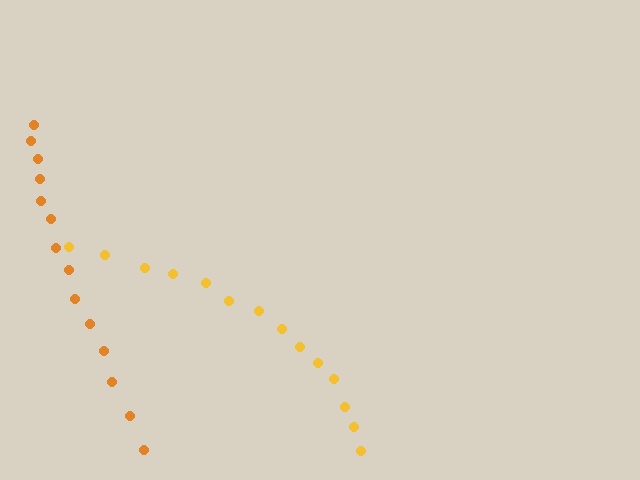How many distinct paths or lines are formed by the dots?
There are 2 distinct paths.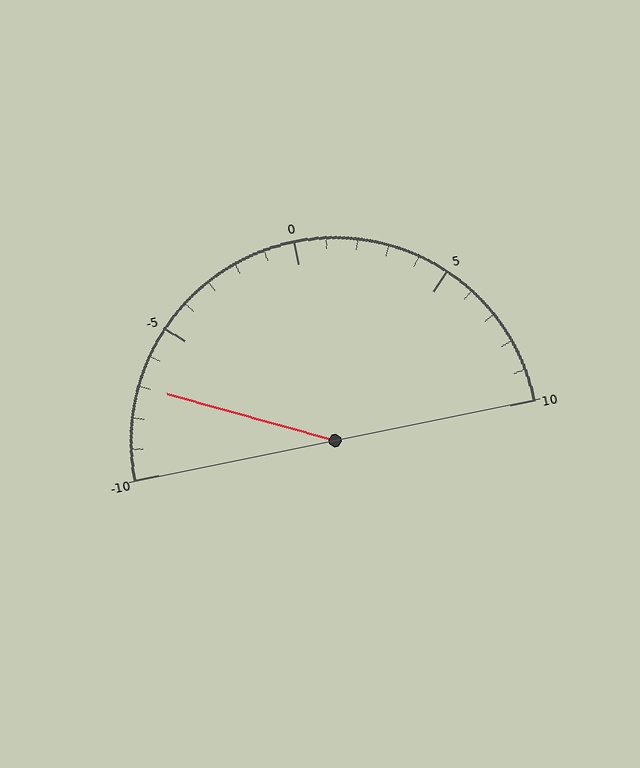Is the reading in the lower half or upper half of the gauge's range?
The reading is in the lower half of the range (-10 to 10).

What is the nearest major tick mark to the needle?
The nearest major tick mark is -5.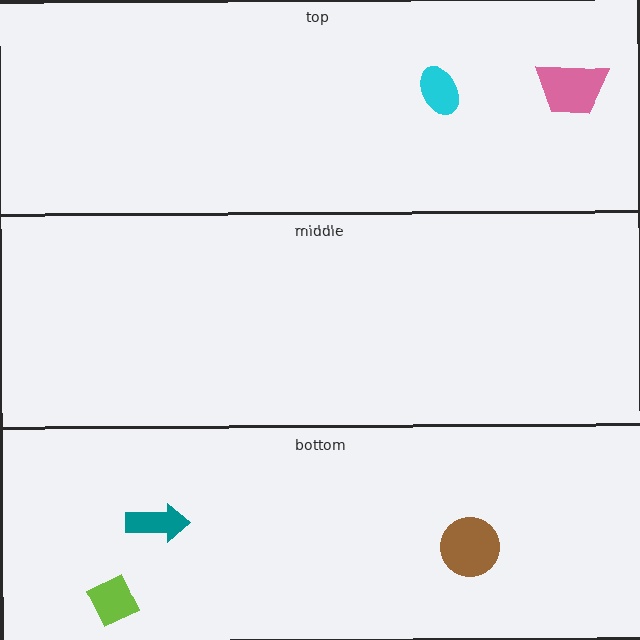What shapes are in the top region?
The pink trapezoid, the cyan ellipse.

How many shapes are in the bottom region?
3.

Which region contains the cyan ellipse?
The top region.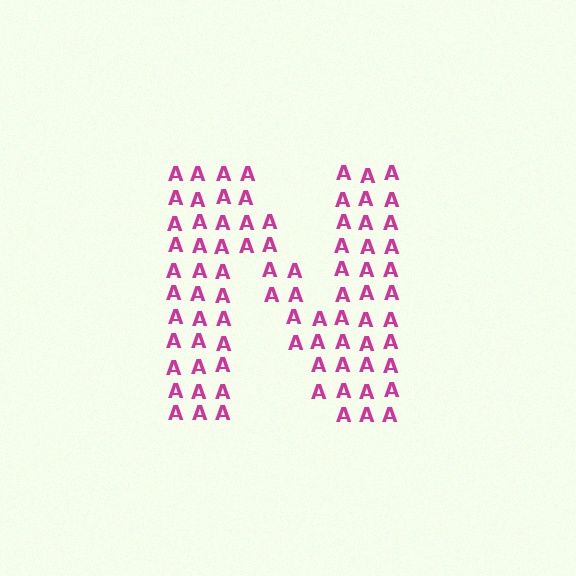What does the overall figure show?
The overall figure shows the letter N.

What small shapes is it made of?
It is made of small letter A's.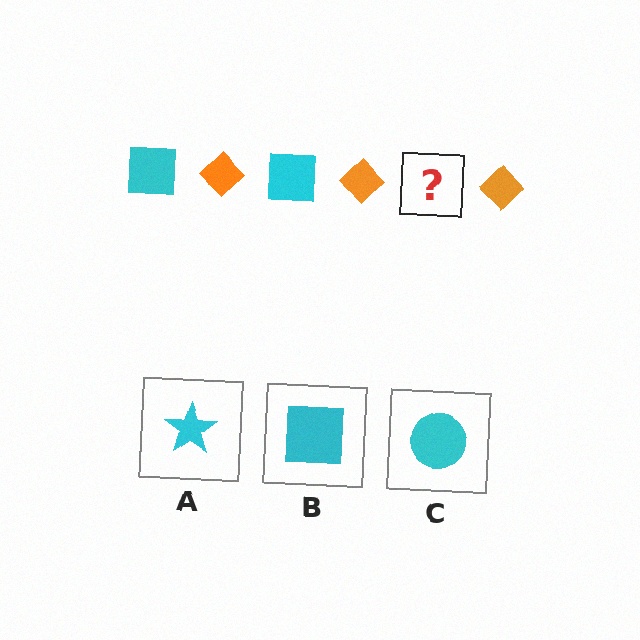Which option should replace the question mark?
Option B.